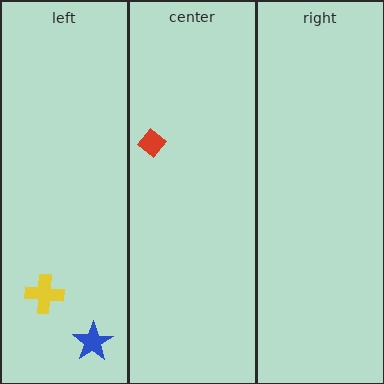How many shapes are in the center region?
1.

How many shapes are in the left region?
2.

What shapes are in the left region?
The yellow cross, the blue star.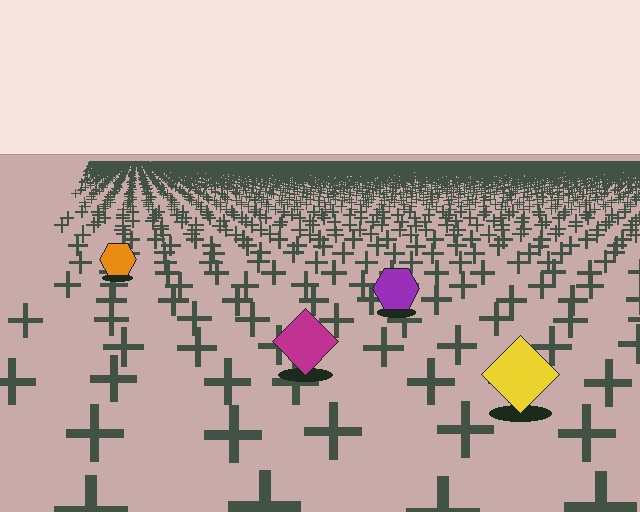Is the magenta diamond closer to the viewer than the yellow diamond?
No. The yellow diamond is closer — you can tell from the texture gradient: the ground texture is coarser near it.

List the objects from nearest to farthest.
From nearest to farthest: the yellow diamond, the magenta diamond, the purple hexagon, the orange hexagon.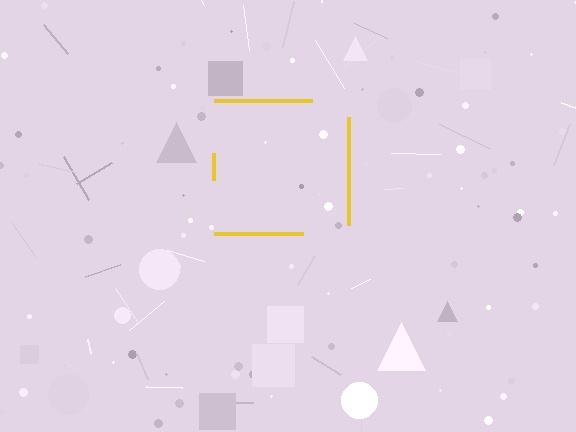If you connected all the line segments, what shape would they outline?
They would outline a square.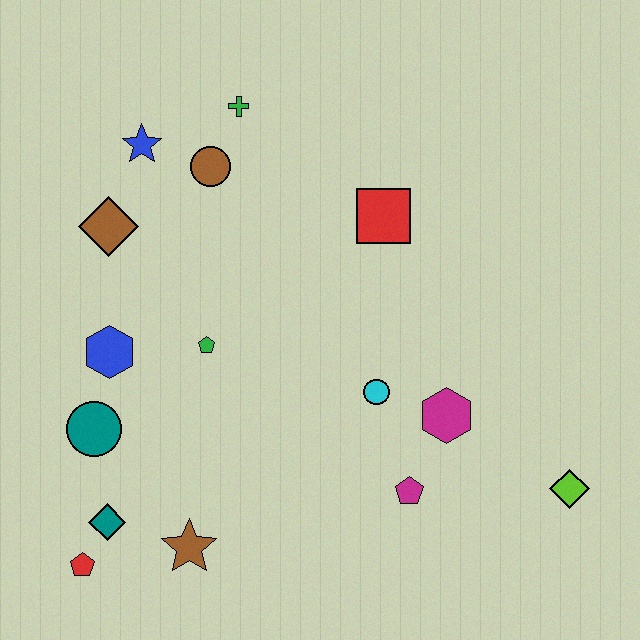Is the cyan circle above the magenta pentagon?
Yes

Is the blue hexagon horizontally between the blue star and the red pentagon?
Yes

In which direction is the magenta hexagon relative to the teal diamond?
The magenta hexagon is to the right of the teal diamond.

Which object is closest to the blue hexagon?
The teal circle is closest to the blue hexagon.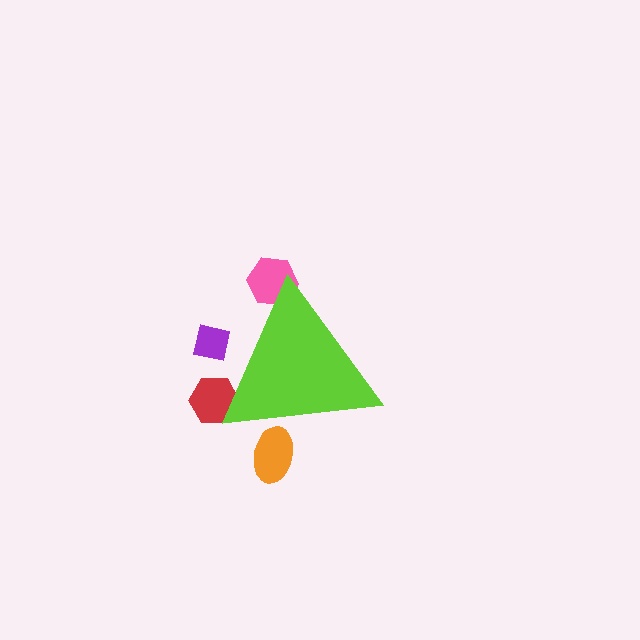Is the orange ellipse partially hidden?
Yes, the orange ellipse is partially hidden behind the lime triangle.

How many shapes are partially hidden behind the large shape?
4 shapes are partially hidden.